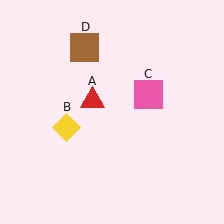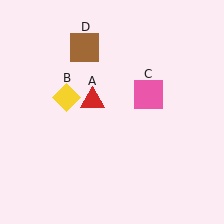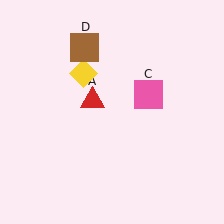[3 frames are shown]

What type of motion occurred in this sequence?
The yellow diamond (object B) rotated clockwise around the center of the scene.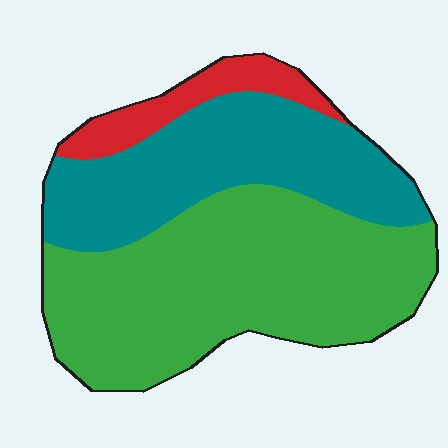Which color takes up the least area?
Red, at roughly 10%.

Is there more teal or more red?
Teal.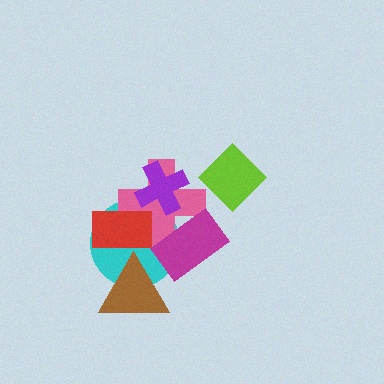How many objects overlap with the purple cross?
2 objects overlap with the purple cross.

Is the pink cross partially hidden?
Yes, it is partially covered by another shape.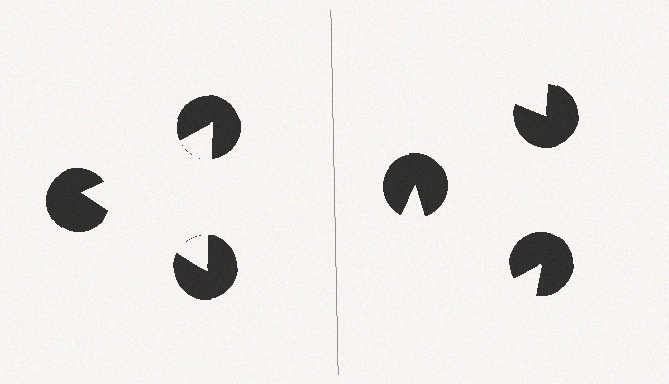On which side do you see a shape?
An illusory triangle appears on the left side. On the right side the wedge cuts are rotated, so no coherent shape forms.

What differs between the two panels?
The pac-man discs are positioned identically on both sides; only the wedge orientations differ. On the left they align to a triangle; on the right they are misaligned.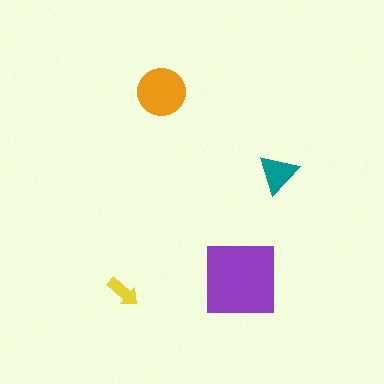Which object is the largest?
The purple square.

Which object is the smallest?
The yellow arrow.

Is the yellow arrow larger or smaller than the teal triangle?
Smaller.